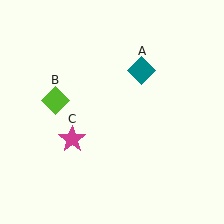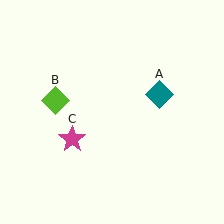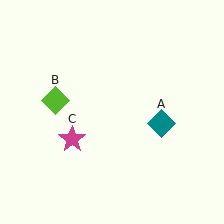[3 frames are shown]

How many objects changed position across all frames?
1 object changed position: teal diamond (object A).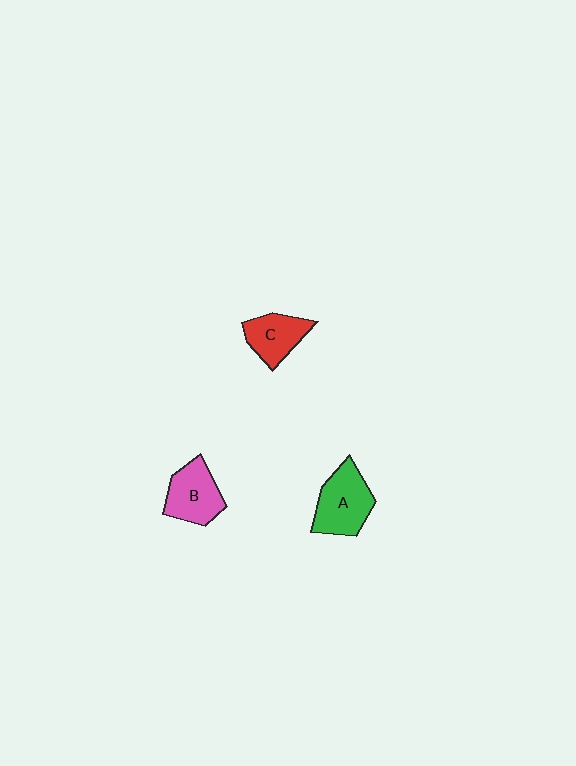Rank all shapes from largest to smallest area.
From largest to smallest: A (green), B (pink), C (red).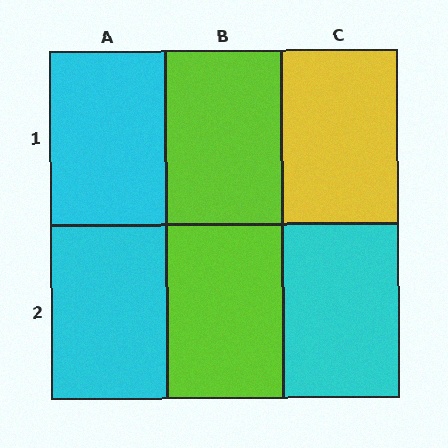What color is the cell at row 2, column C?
Cyan.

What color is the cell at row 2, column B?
Lime.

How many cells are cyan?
3 cells are cyan.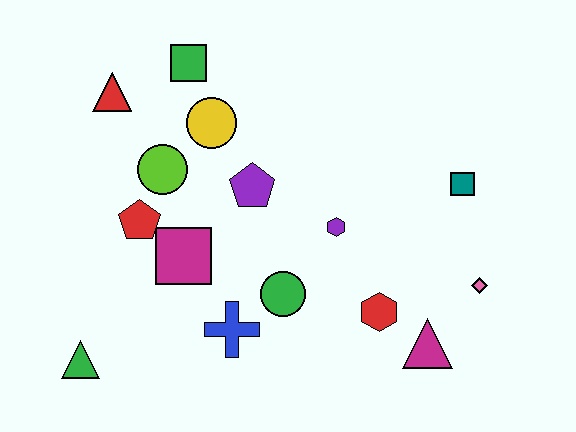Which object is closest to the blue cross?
The green circle is closest to the blue cross.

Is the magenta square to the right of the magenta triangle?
No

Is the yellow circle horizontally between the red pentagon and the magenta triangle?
Yes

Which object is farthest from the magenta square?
The pink diamond is farthest from the magenta square.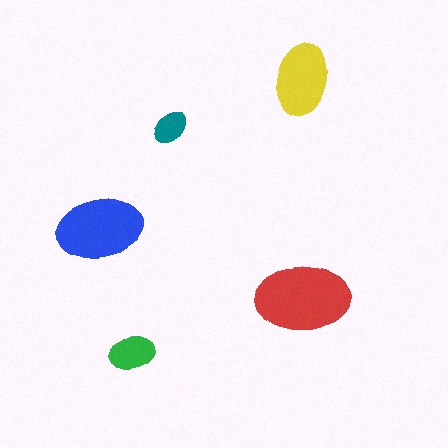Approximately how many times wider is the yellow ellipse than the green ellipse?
About 1.5 times wider.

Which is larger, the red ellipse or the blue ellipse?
The red one.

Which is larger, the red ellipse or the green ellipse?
The red one.